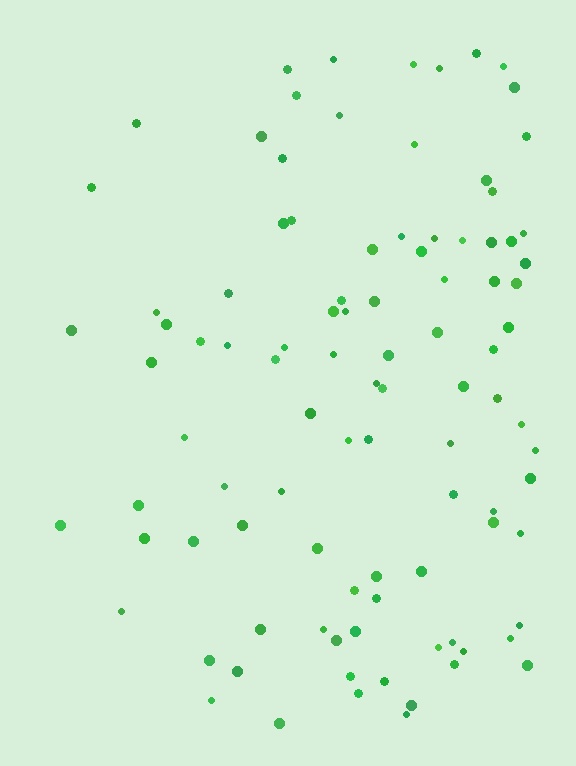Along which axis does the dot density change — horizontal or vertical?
Horizontal.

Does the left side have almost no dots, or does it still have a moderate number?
Still a moderate number, just noticeably fewer than the right.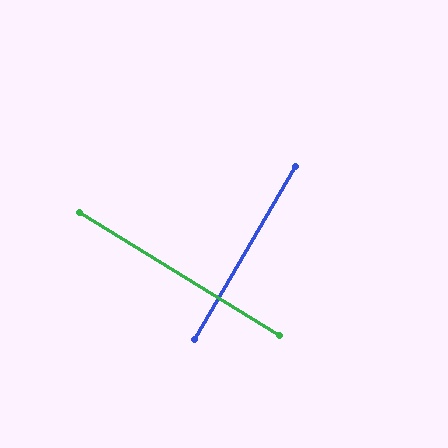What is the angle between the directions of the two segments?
Approximately 89 degrees.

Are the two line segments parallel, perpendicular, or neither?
Perpendicular — they meet at approximately 89°.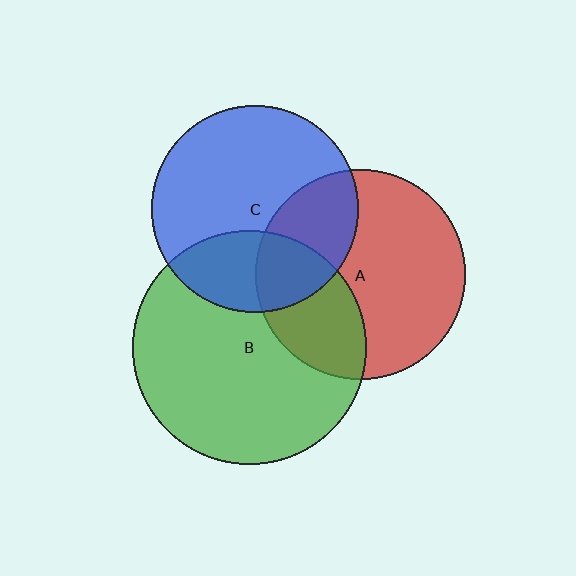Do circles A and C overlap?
Yes.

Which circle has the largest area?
Circle B (green).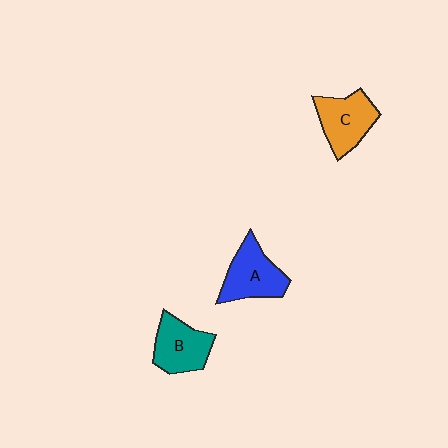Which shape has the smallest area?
Shape B (teal).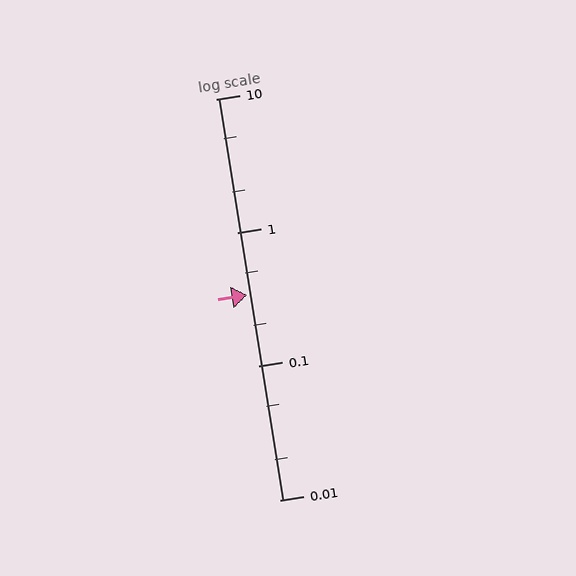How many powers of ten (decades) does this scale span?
The scale spans 3 decades, from 0.01 to 10.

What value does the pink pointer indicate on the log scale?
The pointer indicates approximately 0.34.